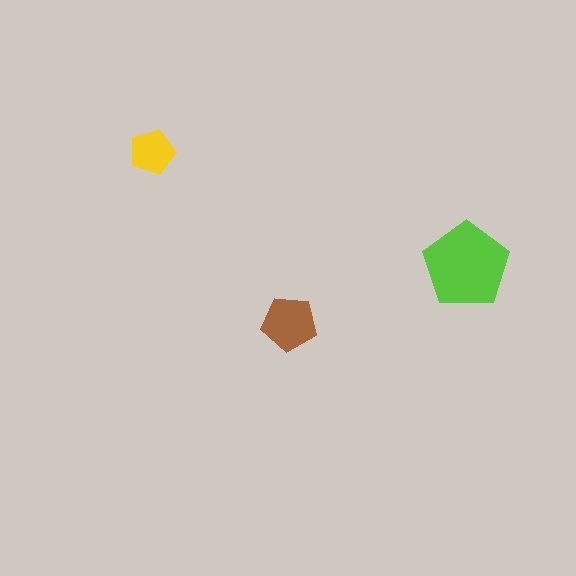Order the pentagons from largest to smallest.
the lime one, the brown one, the yellow one.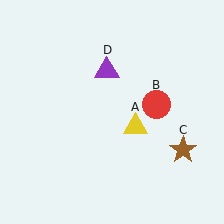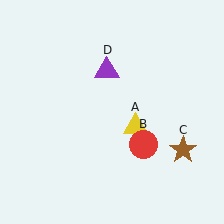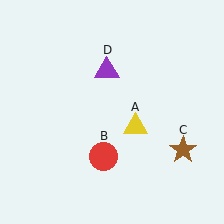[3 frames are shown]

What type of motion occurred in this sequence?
The red circle (object B) rotated clockwise around the center of the scene.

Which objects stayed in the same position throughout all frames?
Yellow triangle (object A) and brown star (object C) and purple triangle (object D) remained stationary.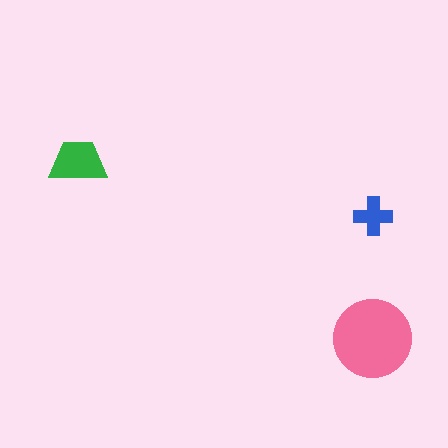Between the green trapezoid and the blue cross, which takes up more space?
The green trapezoid.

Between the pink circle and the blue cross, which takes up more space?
The pink circle.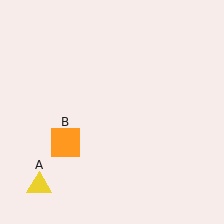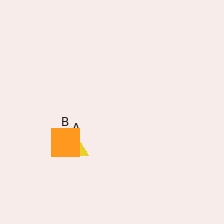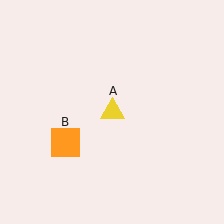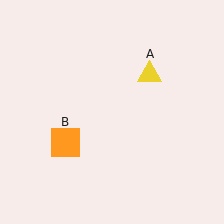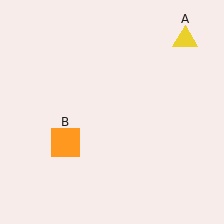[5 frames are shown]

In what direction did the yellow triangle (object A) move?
The yellow triangle (object A) moved up and to the right.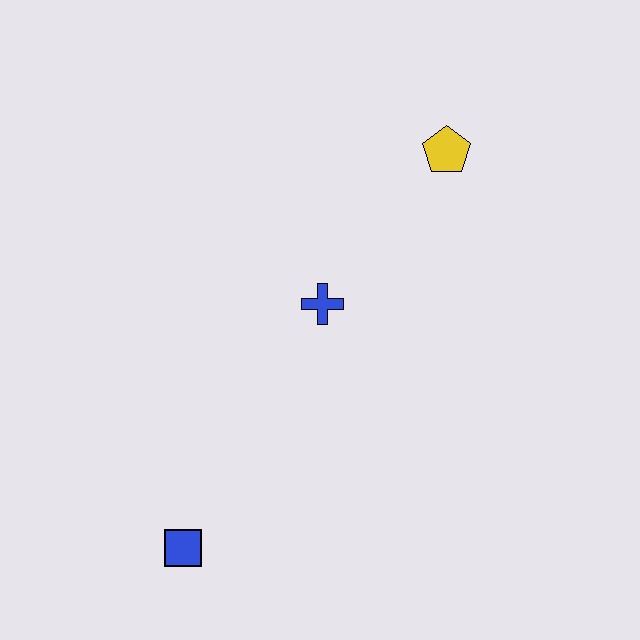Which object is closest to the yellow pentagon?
The blue cross is closest to the yellow pentagon.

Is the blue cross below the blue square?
No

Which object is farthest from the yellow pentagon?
The blue square is farthest from the yellow pentagon.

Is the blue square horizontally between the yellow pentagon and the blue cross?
No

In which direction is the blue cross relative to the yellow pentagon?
The blue cross is below the yellow pentagon.